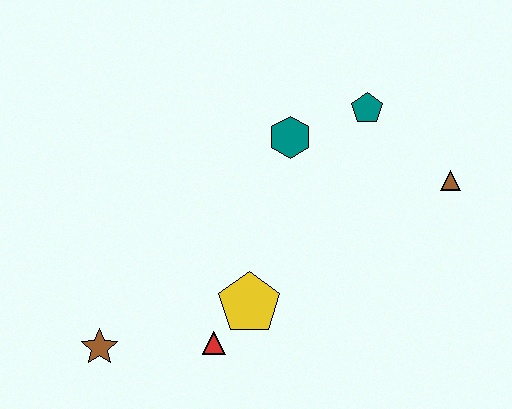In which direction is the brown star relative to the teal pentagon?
The brown star is to the left of the teal pentagon.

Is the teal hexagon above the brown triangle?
Yes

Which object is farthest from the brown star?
The brown triangle is farthest from the brown star.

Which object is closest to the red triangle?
The yellow pentagon is closest to the red triangle.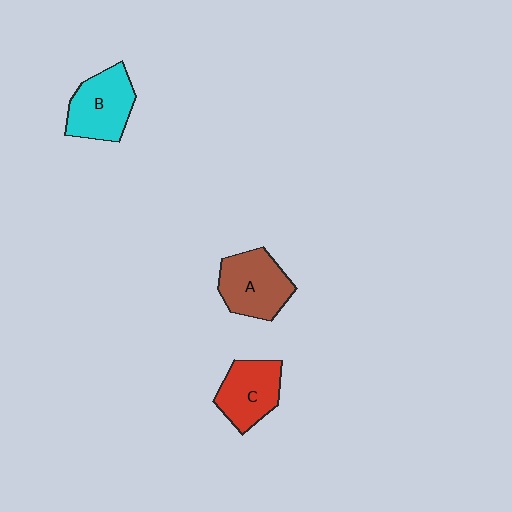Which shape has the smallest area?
Shape C (red).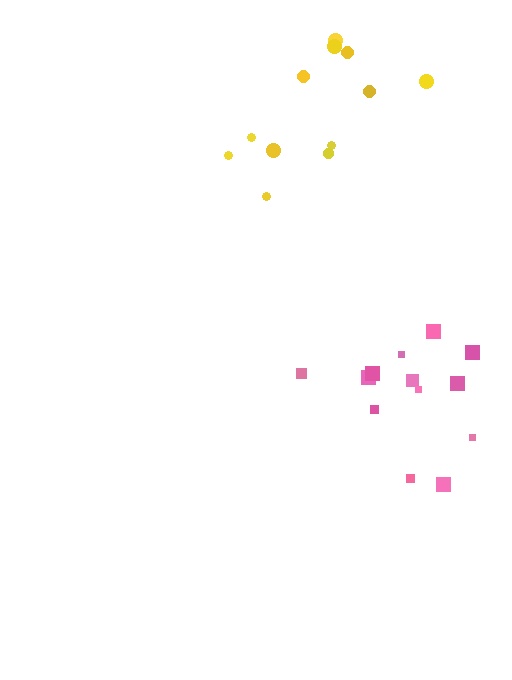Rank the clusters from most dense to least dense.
pink, yellow.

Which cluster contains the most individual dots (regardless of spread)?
Pink (13).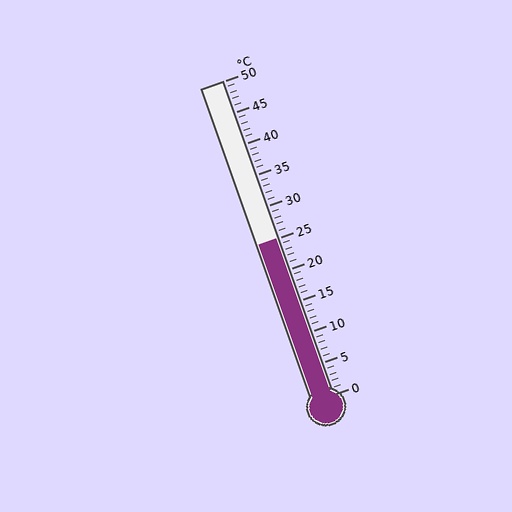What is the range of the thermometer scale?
The thermometer scale ranges from 0°C to 50°C.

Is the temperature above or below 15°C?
The temperature is above 15°C.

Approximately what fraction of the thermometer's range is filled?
The thermometer is filled to approximately 50% of its range.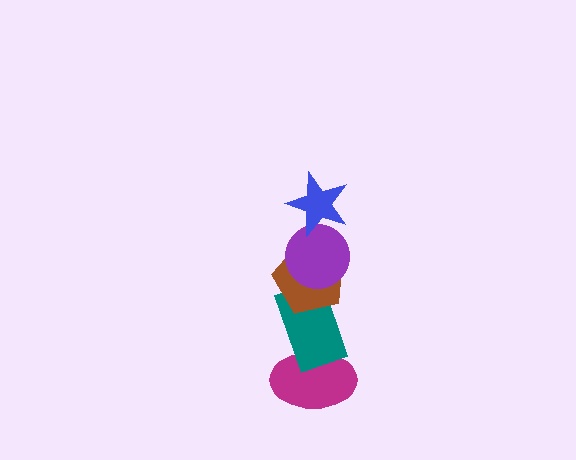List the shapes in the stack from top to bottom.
From top to bottom: the blue star, the purple circle, the brown pentagon, the teal rectangle, the magenta ellipse.